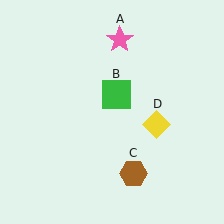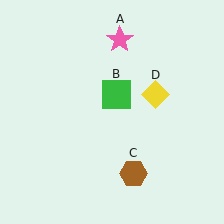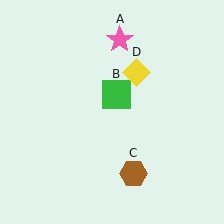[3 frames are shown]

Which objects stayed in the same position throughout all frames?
Pink star (object A) and green square (object B) and brown hexagon (object C) remained stationary.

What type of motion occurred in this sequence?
The yellow diamond (object D) rotated counterclockwise around the center of the scene.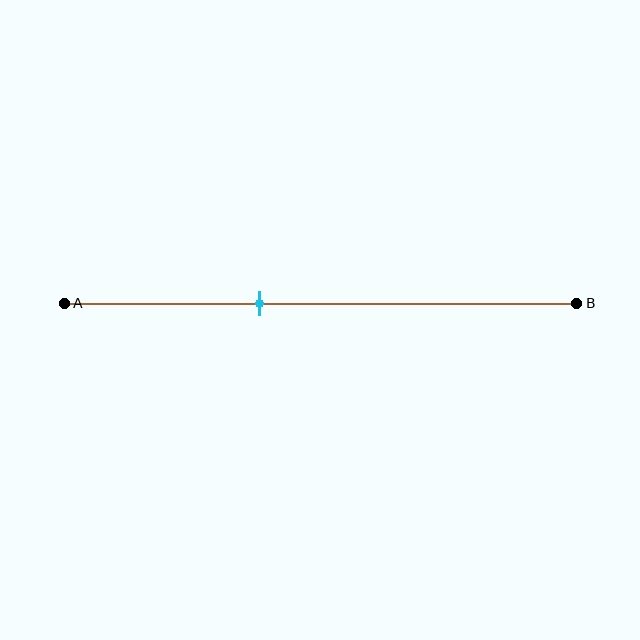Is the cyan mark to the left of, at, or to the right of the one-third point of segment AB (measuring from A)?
The cyan mark is to the right of the one-third point of segment AB.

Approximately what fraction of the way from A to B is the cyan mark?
The cyan mark is approximately 40% of the way from A to B.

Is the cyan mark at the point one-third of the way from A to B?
No, the mark is at about 40% from A, not at the 33% one-third point.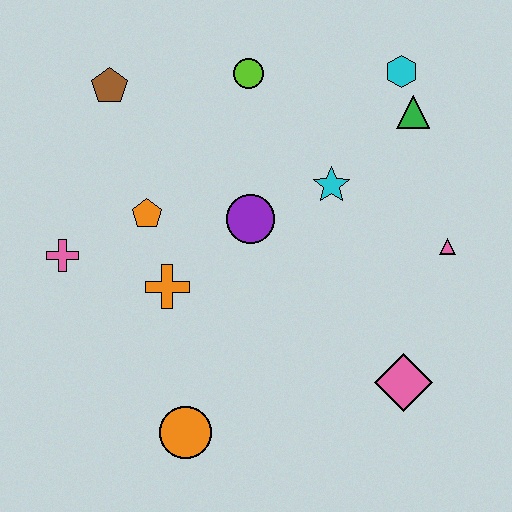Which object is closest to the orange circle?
The orange cross is closest to the orange circle.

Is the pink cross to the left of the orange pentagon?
Yes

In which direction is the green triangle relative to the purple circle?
The green triangle is to the right of the purple circle.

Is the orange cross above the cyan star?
No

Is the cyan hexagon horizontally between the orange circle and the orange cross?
No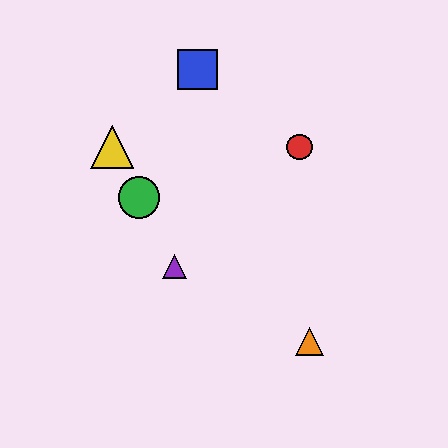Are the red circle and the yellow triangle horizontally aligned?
Yes, both are at y≈147.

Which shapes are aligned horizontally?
The red circle, the yellow triangle are aligned horizontally.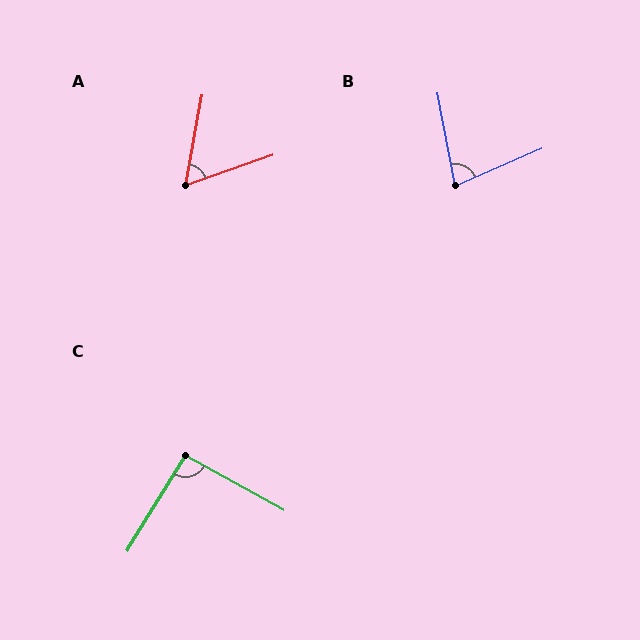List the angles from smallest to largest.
A (60°), B (77°), C (93°).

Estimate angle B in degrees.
Approximately 77 degrees.